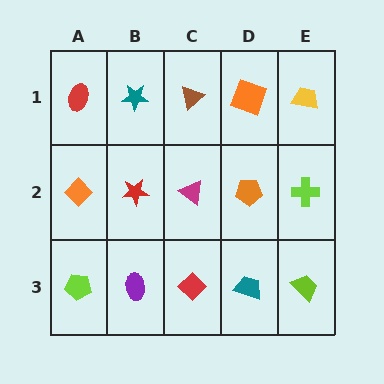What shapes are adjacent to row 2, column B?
A teal star (row 1, column B), a purple ellipse (row 3, column B), an orange diamond (row 2, column A), a magenta triangle (row 2, column C).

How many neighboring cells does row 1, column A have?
2.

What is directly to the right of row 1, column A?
A teal star.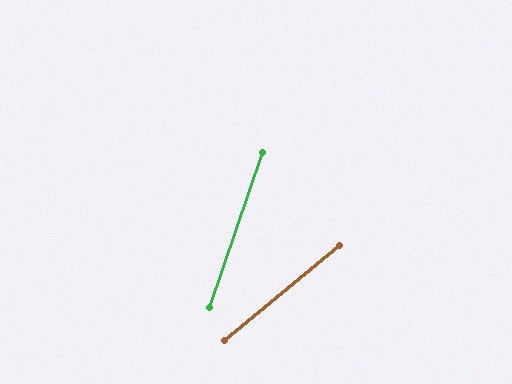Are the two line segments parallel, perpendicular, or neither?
Neither parallel nor perpendicular — they differ by about 32°.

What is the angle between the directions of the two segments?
Approximately 32 degrees.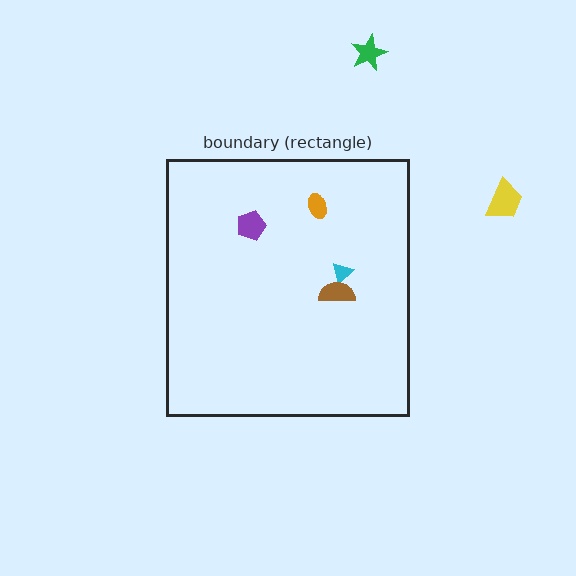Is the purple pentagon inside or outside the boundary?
Inside.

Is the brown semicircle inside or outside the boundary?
Inside.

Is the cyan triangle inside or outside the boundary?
Inside.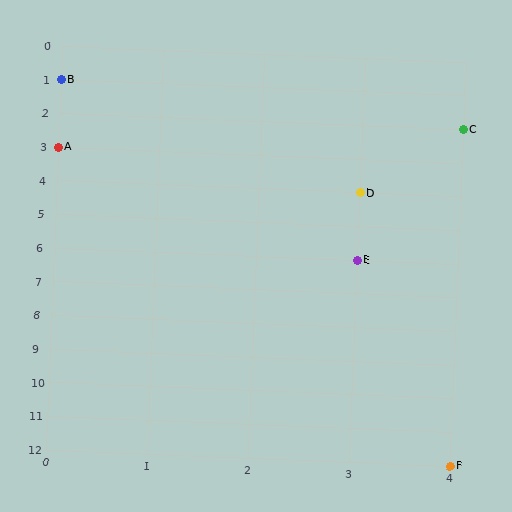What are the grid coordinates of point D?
Point D is at grid coordinates (3, 4).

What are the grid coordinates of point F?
Point F is at grid coordinates (4, 12).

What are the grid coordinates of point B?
Point B is at grid coordinates (0, 1).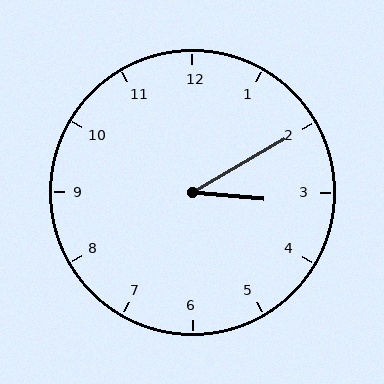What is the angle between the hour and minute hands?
Approximately 35 degrees.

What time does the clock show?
3:10.